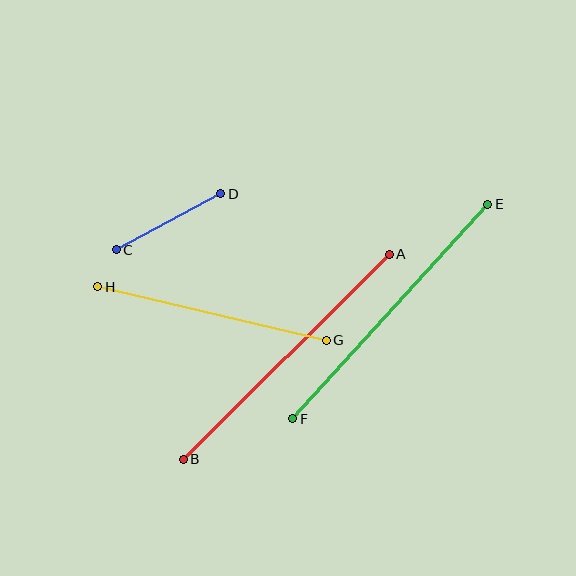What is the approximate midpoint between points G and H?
The midpoint is at approximately (212, 313) pixels.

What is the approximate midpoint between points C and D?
The midpoint is at approximately (168, 222) pixels.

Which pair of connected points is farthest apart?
Points A and B are farthest apart.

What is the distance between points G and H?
The distance is approximately 235 pixels.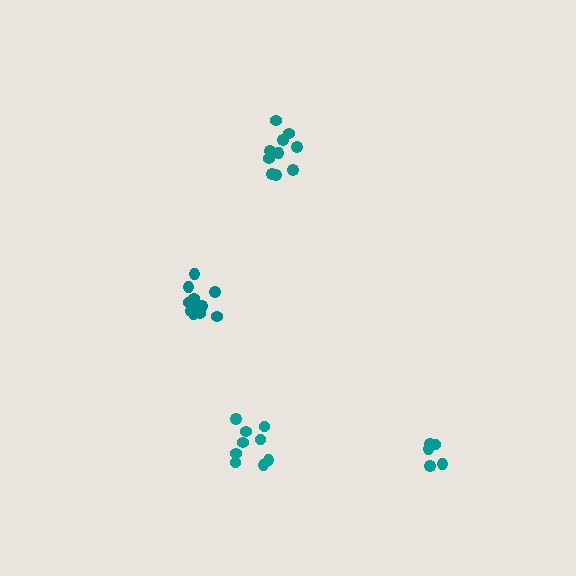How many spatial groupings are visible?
There are 4 spatial groupings.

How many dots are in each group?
Group 1: 9 dots, Group 2: 11 dots, Group 3: 10 dots, Group 4: 5 dots (35 total).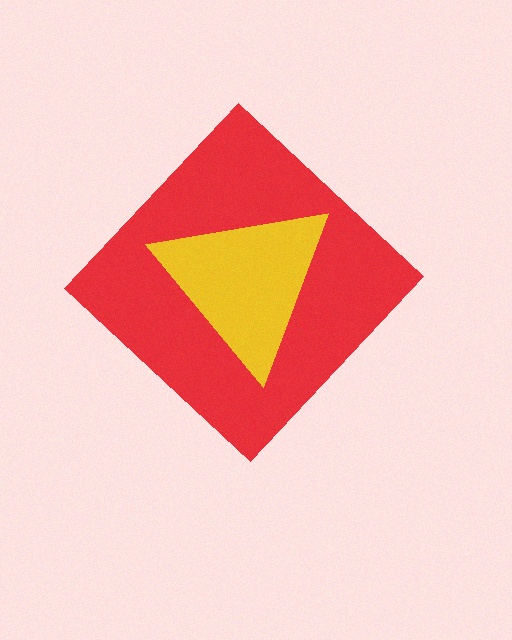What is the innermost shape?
The yellow triangle.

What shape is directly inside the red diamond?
The yellow triangle.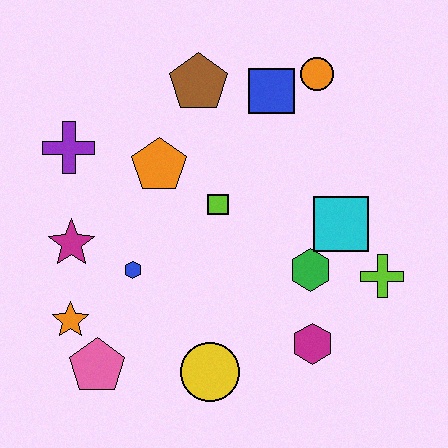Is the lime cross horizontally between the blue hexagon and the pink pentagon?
No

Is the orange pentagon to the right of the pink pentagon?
Yes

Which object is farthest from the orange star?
The orange circle is farthest from the orange star.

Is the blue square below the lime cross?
No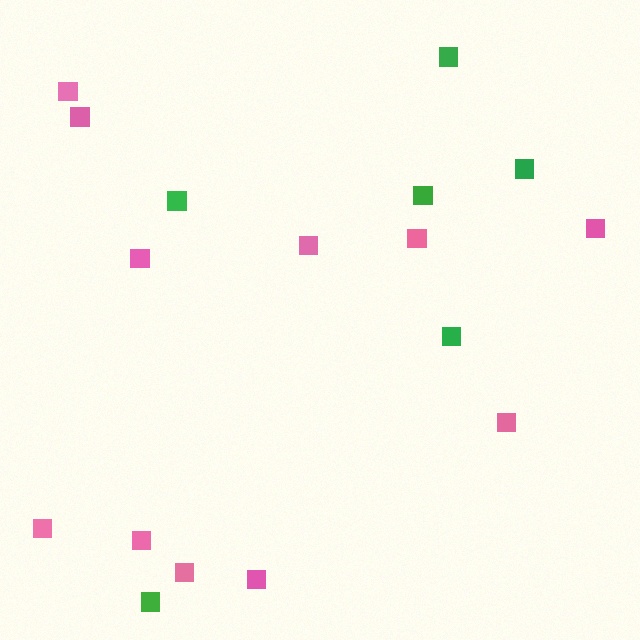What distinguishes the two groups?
There are 2 groups: one group of green squares (6) and one group of pink squares (11).